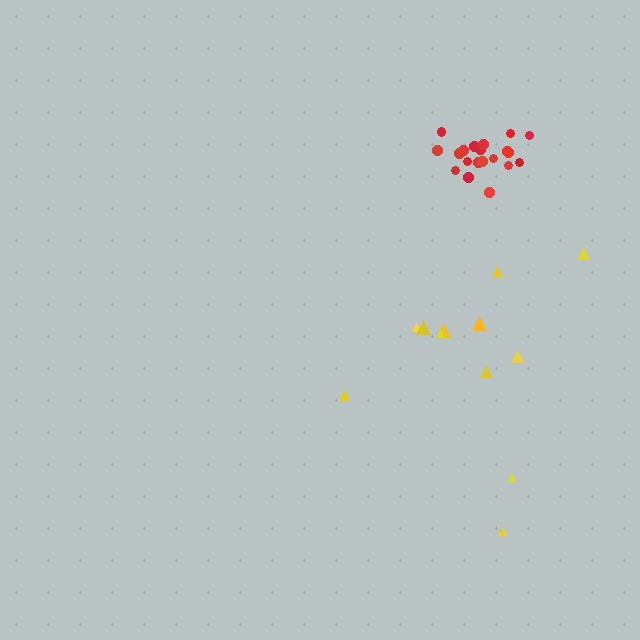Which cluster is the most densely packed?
Red.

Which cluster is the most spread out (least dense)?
Yellow.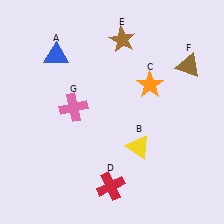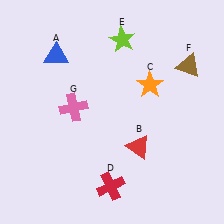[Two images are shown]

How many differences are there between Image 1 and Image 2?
There are 2 differences between the two images.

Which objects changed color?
B changed from yellow to red. E changed from brown to lime.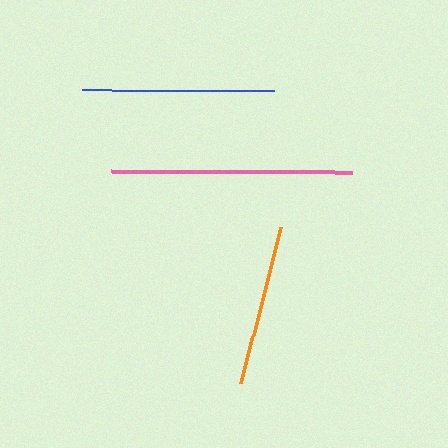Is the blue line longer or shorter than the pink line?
The pink line is longer than the blue line.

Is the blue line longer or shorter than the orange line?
The blue line is longer than the orange line.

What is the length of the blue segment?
The blue segment is approximately 192 pixels long.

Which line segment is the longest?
The pink line is the longest at approximately 240 pixels.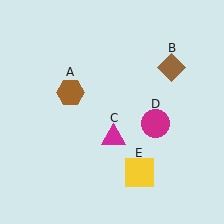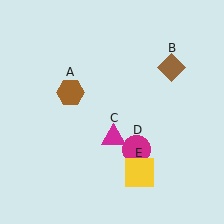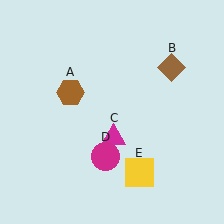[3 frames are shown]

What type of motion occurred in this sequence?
The magenta circle (object D) rotated clockwise around the center of the scene.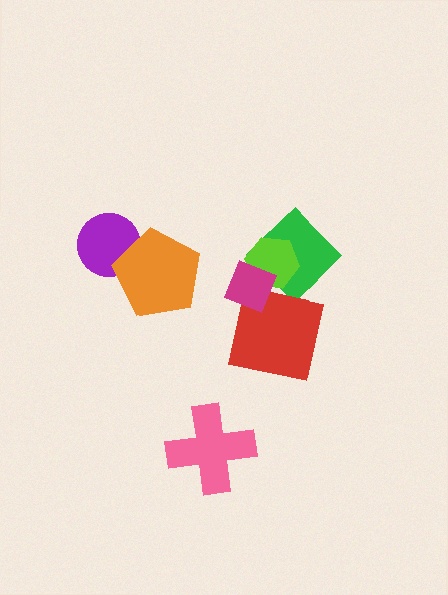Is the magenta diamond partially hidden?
No, no other shape covers it.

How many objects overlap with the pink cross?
0 objects overlap with the pink cross.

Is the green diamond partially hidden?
Yes, it is partially covered by another shape.